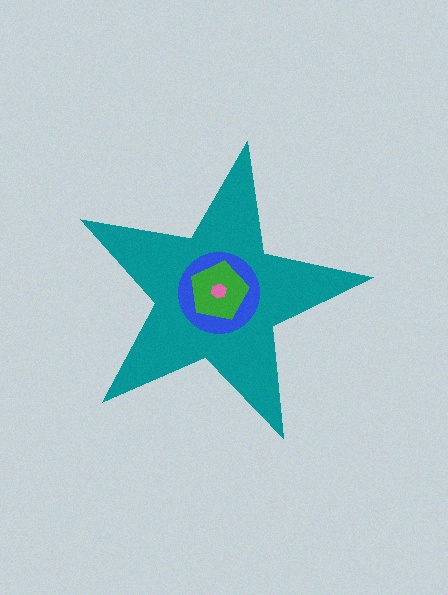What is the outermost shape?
The teal star.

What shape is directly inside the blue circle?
The green pentagon.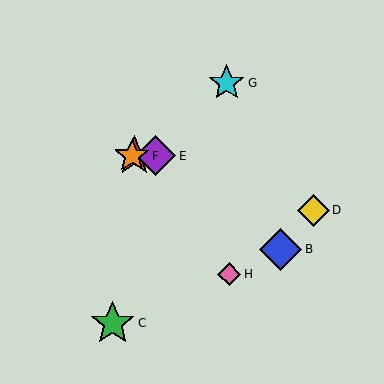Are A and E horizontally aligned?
Yes, both are at y≈156.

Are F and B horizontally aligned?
No, F is at y≈156 and B is at y≈249.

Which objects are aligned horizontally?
Objects A, E, F are aligned horizontally.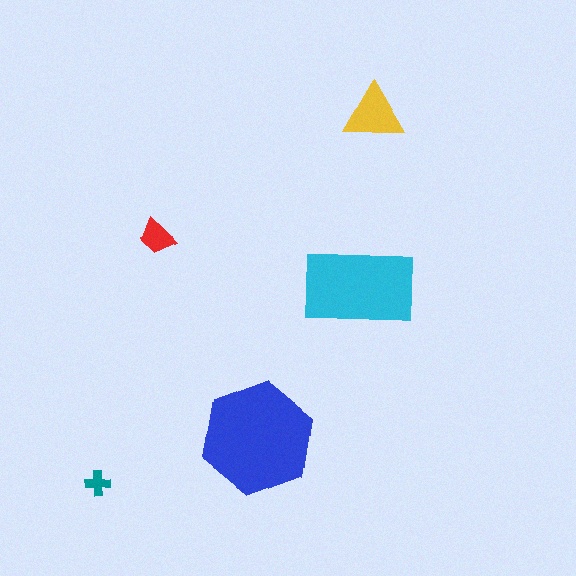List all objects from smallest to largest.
The teal cross, the red trapezoid, the yellow triangle, the cyan rectangle, the blue hexagon.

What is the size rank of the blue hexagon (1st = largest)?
1st.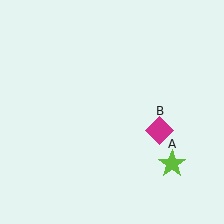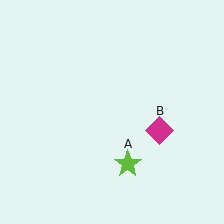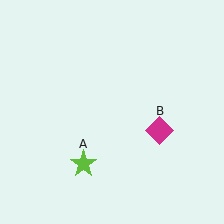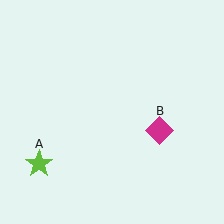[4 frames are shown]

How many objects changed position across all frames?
1 object changed position: lime star (object A).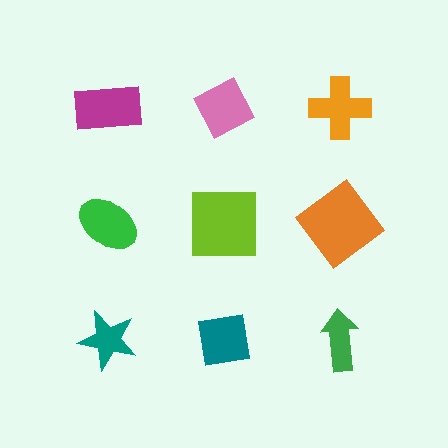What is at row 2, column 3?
An orange diamond.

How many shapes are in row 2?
3 shapes.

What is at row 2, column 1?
A green ellipse.